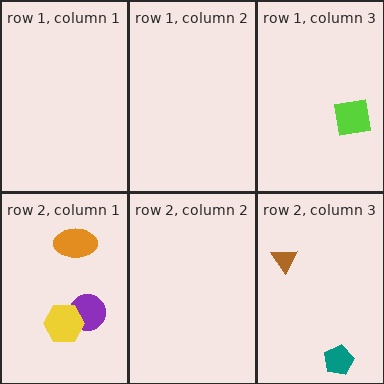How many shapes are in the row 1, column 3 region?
1.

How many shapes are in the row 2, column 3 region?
2.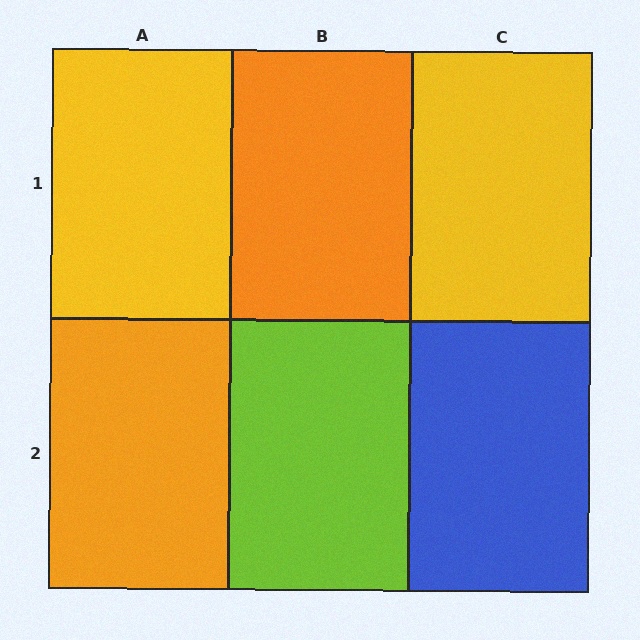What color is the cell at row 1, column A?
Yellow.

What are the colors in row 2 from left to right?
Orange, lime, blue.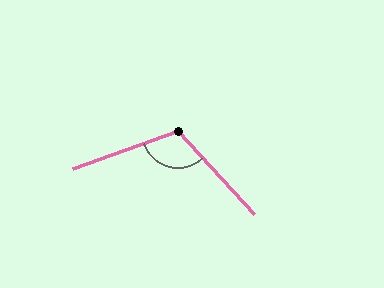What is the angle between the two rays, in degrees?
Approximately 113 degrees.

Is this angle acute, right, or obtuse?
It is obtuse.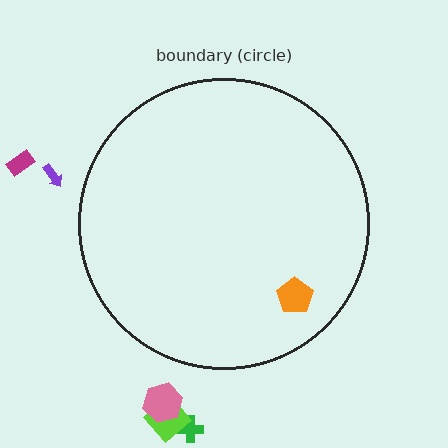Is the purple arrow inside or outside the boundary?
Outside.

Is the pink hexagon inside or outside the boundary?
Outside.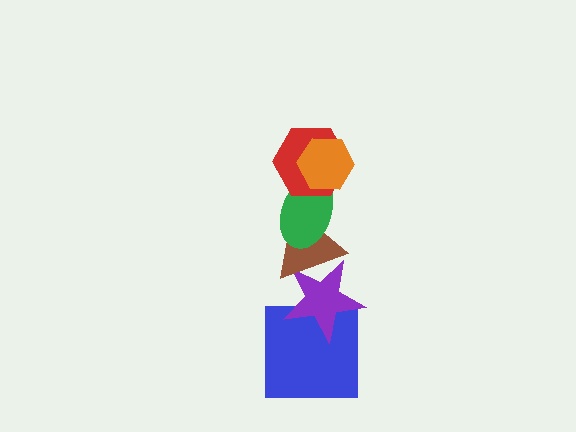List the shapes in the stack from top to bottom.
From top to bottom: the orange hexagon, the red hexagon, the green ellipse, the brown triangle, the purple star, the blue square.